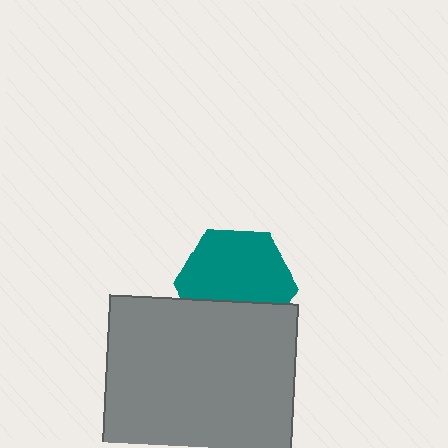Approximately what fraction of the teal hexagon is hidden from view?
Roughly 33% of the teal hexagon is hidden behind the gray rectangle.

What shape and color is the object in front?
The object in front is a gray rectangle.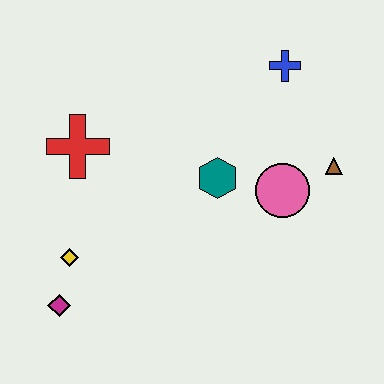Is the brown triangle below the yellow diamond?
No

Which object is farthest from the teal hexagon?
The magenta diamond is farthest from the teal hexagon.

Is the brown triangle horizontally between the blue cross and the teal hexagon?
No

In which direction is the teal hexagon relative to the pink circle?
The teal hexagon is to the left of the pink circle.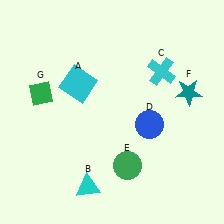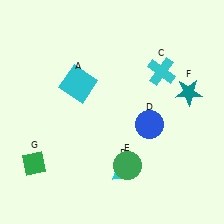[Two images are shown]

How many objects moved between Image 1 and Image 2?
2 objects moved between the two images.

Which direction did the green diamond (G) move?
The green diamond (G) moved down.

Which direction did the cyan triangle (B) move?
The cyan triangle (B) moved right.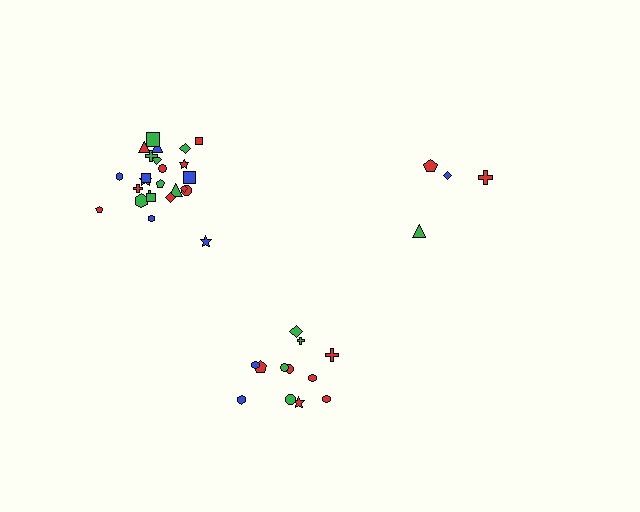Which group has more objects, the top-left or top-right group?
The top-left group.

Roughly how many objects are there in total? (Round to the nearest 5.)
Roughly 40 objects in total.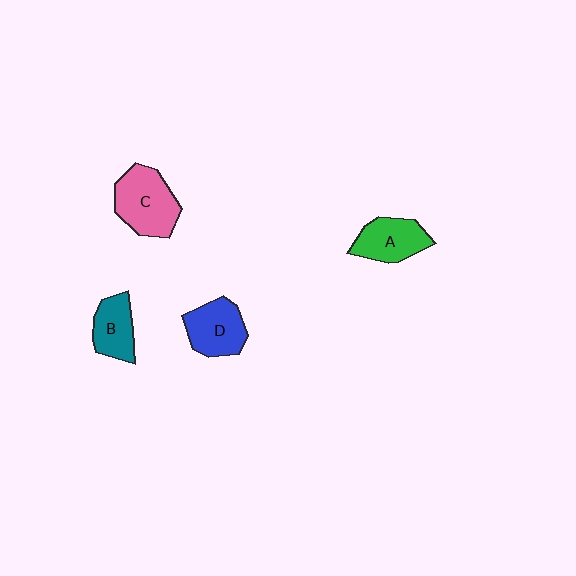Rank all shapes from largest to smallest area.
From largest to smallest: C (pink), D (blue), A (green), B (teal).